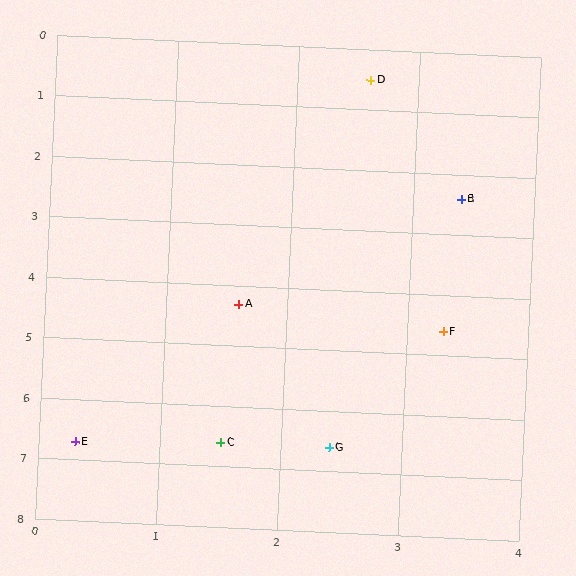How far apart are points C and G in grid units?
Points C and G are about 0.9 grid units apart.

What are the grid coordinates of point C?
Point C is at approximately (1.5, 6.6).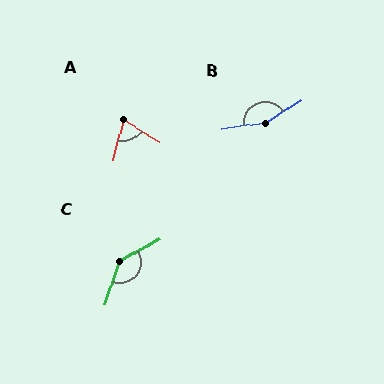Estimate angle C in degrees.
Approximately 138 degrees.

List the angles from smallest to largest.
A (73°), C (138°), B (156°).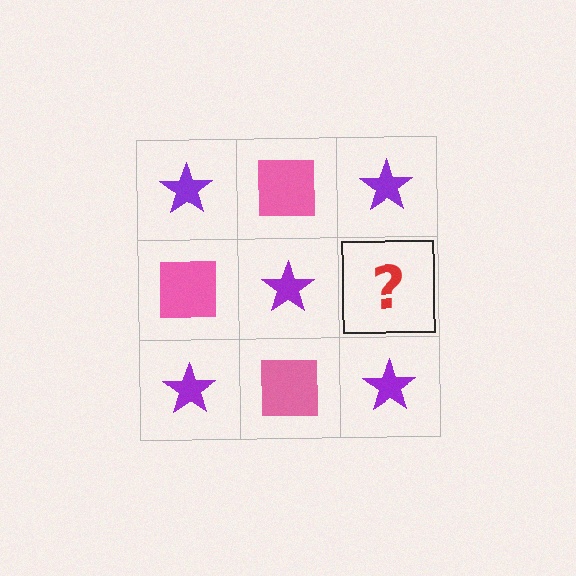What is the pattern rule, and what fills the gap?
The rule is that it alternates purple star and pink square in a checkerboard pattern. The gap should be filled with a pink square.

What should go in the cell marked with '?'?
The missing cell should contain a pink square.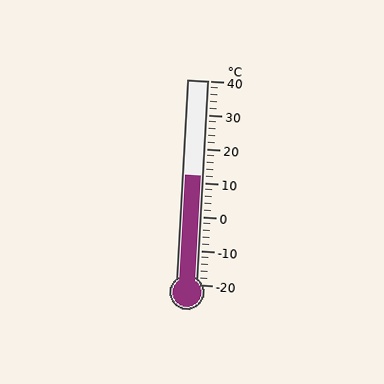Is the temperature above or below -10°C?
The temperature is above -10°C.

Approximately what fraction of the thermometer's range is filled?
The thermometer is filled to approximately 55% of its range.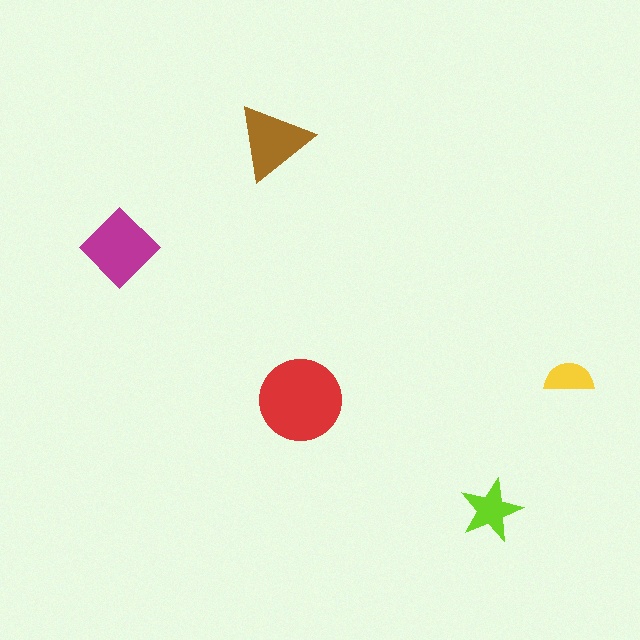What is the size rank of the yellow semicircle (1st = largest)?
5th.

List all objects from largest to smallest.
The red circle, the magenta diamond, the brown triangle, the lime star, the yellow semicircle.